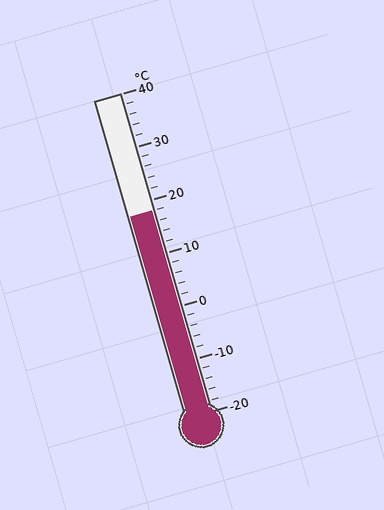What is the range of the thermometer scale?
The thermometer scale ranges from -20°C to 40°C.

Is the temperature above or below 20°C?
The temperature is below 20°C.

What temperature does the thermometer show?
The thermometer shows approximately 18°C.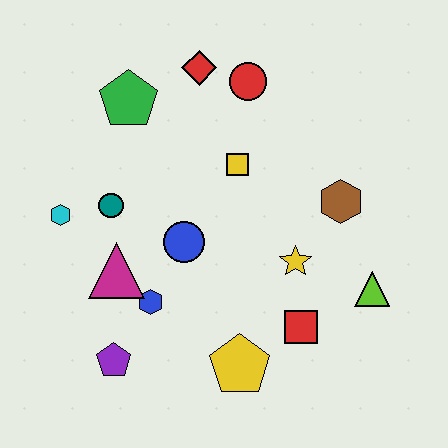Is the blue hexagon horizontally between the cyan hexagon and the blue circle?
Yes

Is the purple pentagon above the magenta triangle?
No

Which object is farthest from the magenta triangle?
The lime triangle is farthest from the magenta triangle.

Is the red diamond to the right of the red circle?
No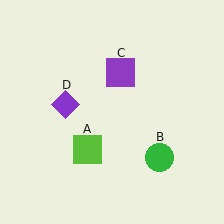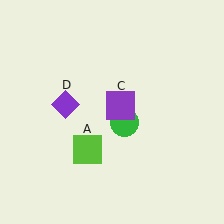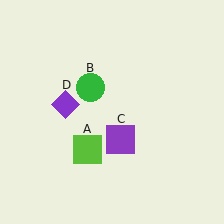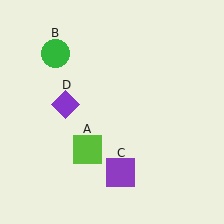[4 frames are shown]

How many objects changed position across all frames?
2 objects changed position: green circle (object B), purple square (object C).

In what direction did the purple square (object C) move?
The purple square (object C) moved down.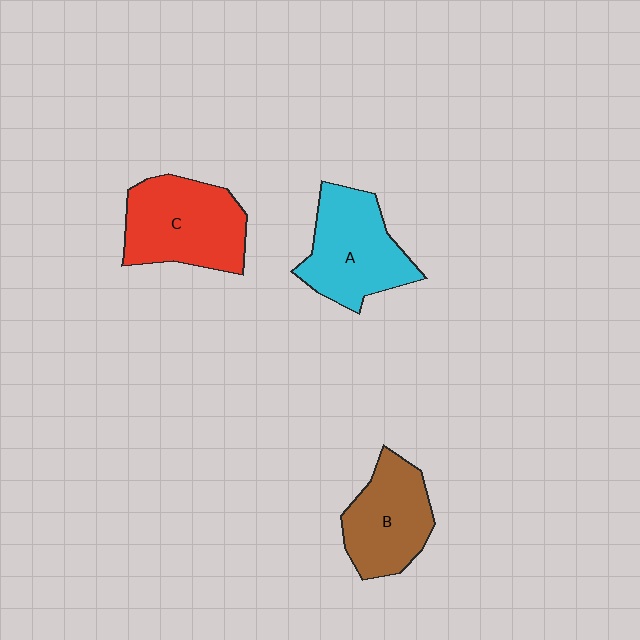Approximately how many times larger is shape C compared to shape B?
Approximately 1.2 times.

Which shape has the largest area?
Shape C (red).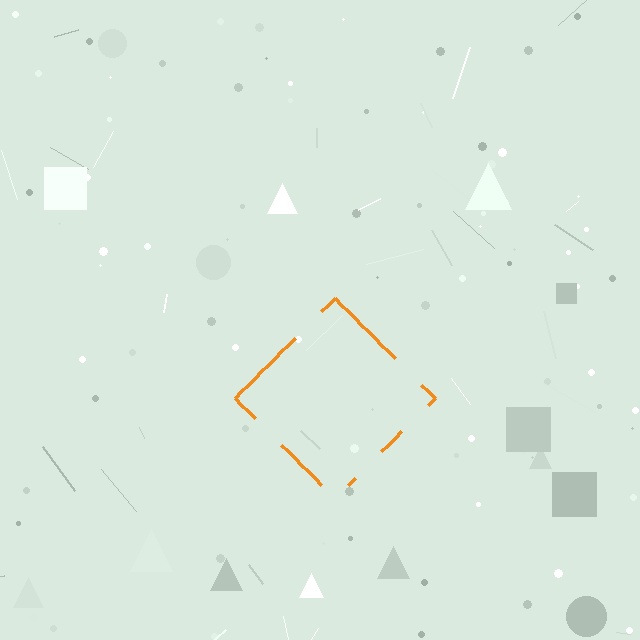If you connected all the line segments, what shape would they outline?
They would outline a diamond.